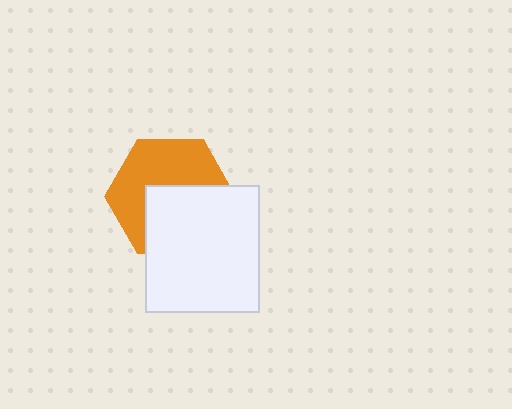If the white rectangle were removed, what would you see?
You would see the complete orange hexagon.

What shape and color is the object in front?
The object in front is a white rectangle.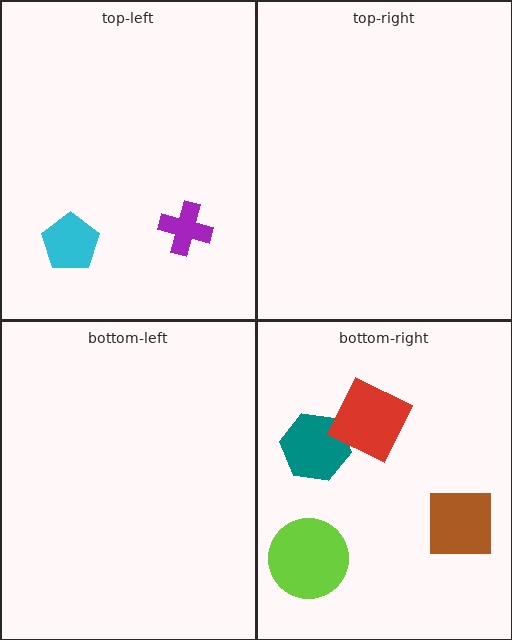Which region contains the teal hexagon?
The bottom-right region.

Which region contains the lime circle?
The bottom-right region.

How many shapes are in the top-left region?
2.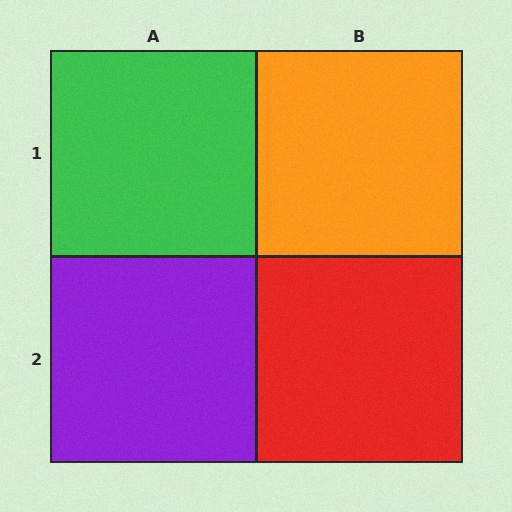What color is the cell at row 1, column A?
Green.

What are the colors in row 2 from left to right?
Purple, red.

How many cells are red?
1 cell is red.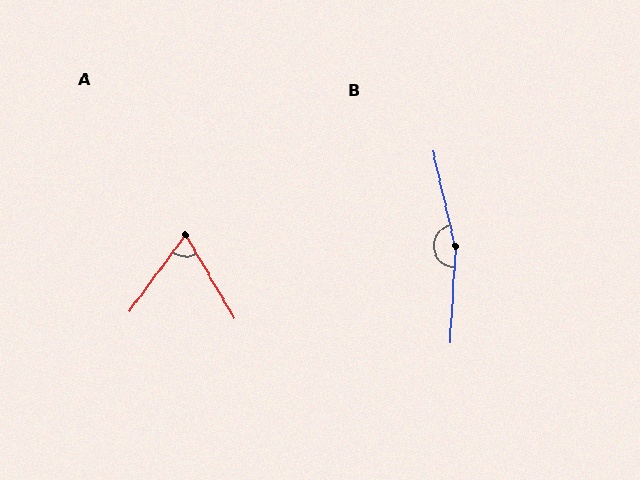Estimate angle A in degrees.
Approximately 67 degrees.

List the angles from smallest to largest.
A (67°), B (164°).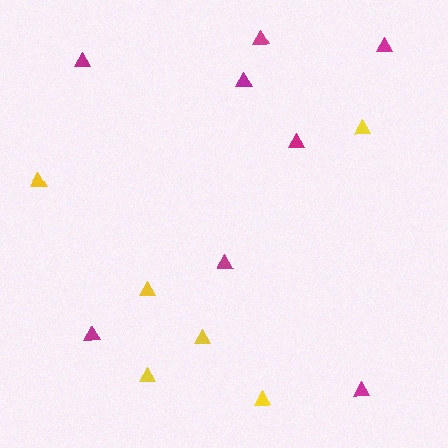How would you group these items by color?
There are 2 groups: one group of yellow triangles (6) and one group of magenta triangles (8).